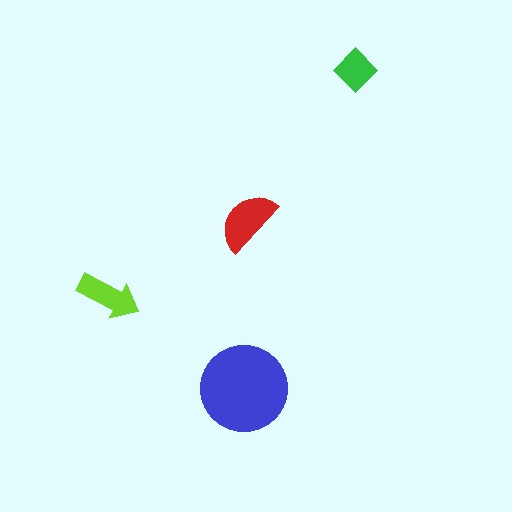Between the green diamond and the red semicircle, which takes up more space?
The red semicircle.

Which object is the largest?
The blue circle.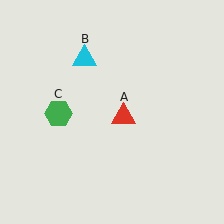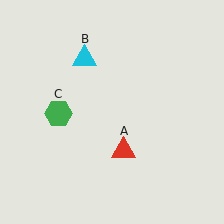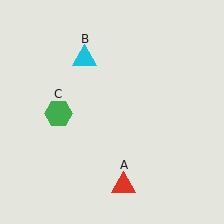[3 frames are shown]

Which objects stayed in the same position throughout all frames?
Cyan triangle (object B) and green hexagon (object C) remained stationary.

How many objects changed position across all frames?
1 object changed position: red triangle (object A).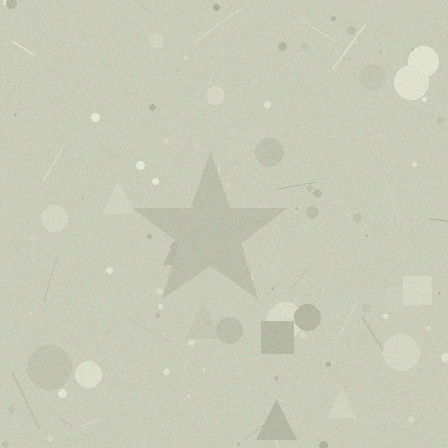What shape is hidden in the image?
A star is hidden in the image.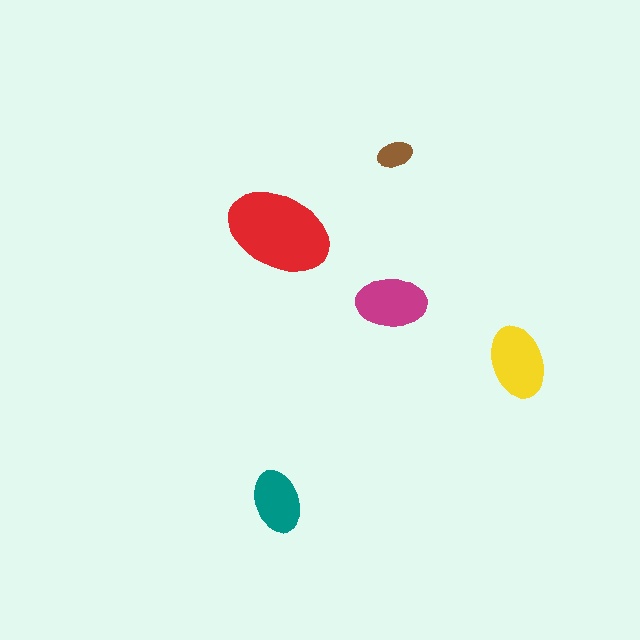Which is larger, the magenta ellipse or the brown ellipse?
The magenta one.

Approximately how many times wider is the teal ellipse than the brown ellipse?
About 2 times wider.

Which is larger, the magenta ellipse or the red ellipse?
The red one.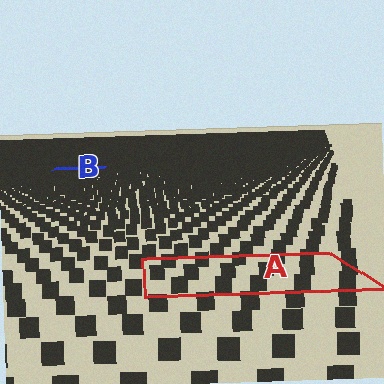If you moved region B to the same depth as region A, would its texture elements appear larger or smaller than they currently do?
They would appear larger. At a closer depth, the same texture elements are projected at a bigger on-screen size.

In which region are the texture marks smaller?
The texture marks are smaller in region B, because it is farther away.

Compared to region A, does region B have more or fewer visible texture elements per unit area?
Region B has more texture elements per unit area — they are packed more densely because it is farther away.